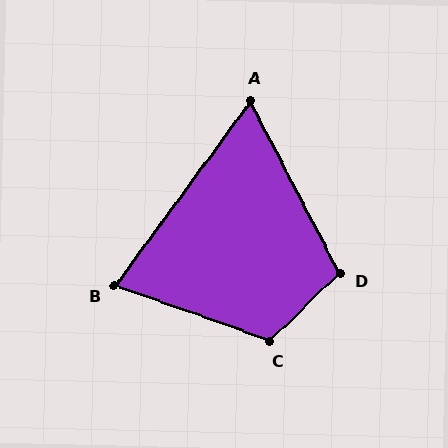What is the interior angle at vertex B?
Approximately 73 degrees (acute).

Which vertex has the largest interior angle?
C, at approximately 116 degrees.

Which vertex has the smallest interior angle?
A, at approximately 64 degrees.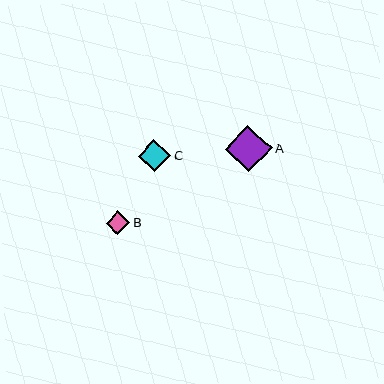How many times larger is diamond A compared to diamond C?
Diamond A is approximately 1.4 times the size of diamond C.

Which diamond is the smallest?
Diamond B is the smallest with a size of approximately 24 pixels.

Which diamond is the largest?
Diamond A is the largest with a size of approximately 46 pixels.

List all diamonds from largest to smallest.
From largest to smallest: A, C, B.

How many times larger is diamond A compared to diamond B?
Diamond A is approximately 2.0 times the size of diamond B.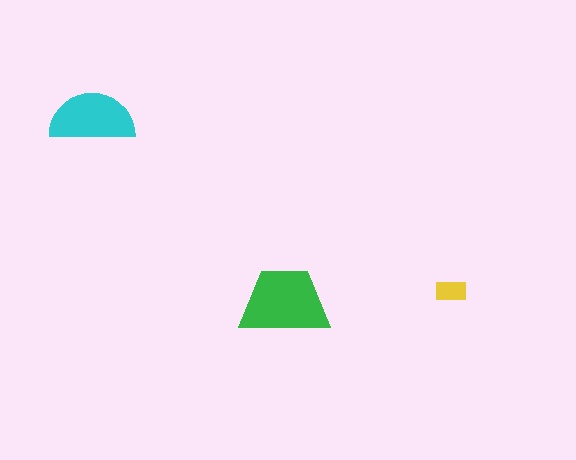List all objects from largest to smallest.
The green trapezoid, the cyan semicircle, the yellow rectangle.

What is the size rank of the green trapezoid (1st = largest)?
1st.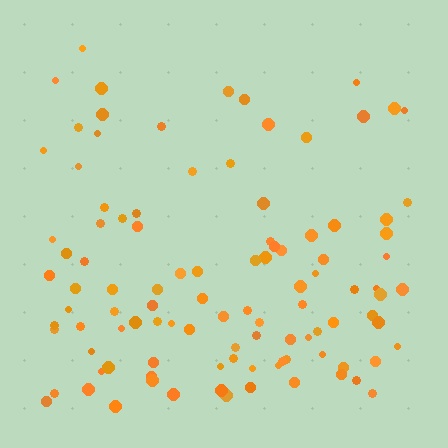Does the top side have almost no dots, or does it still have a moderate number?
Still a moderate number, just noticeably fewer than the bottom.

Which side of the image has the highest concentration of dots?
The bottom.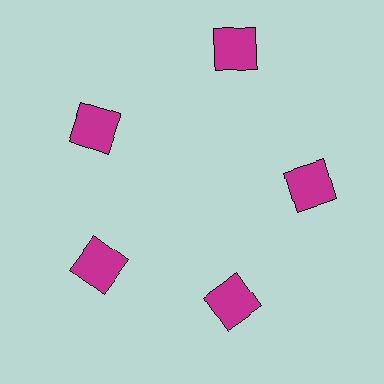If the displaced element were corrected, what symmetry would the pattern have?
It would have 5-fold rotational symmetry — the pattern would map onto itself every 72 degrees.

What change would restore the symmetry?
The symmetry would be restored by moving it inward, back onto the ring so that all 5 squares sit at equal angles and equal distance from the center.